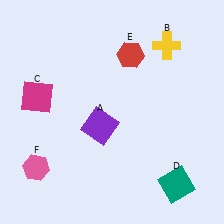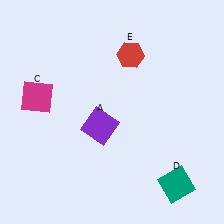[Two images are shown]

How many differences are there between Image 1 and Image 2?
There are 2 differences between the two images.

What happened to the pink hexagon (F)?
The pink hexagon (F) was removed in Image 2. It was in the bottom-left area of Image 1.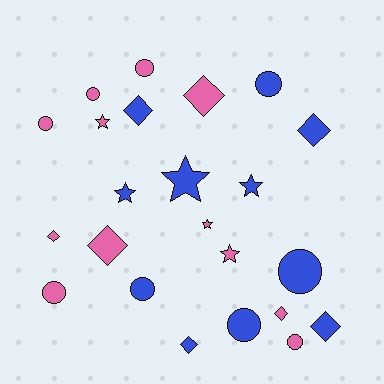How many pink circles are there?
There are 5 pink circles.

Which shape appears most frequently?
Circle, with 9 objects.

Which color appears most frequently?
Pink, with 12 objects.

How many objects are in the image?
There are 23 objects.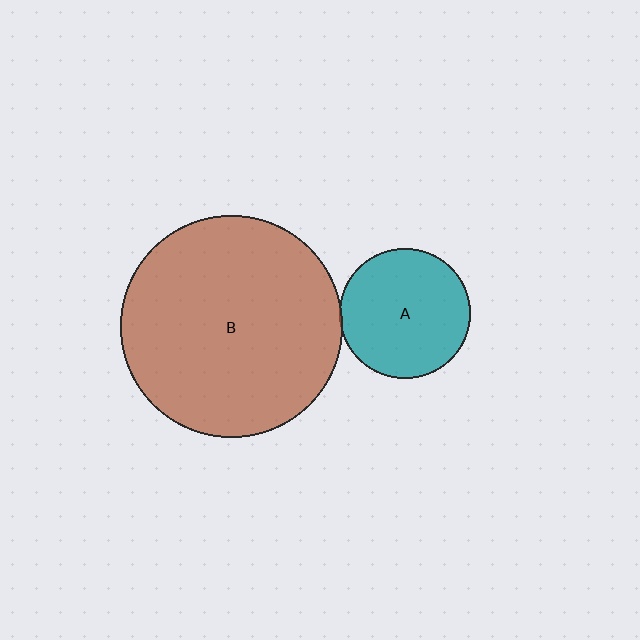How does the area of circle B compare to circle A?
Approximately 2.9 times.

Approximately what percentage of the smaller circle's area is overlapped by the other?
Approximately 5%.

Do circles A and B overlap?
Yes.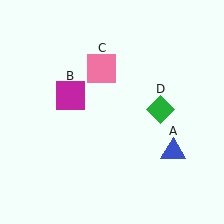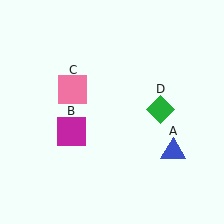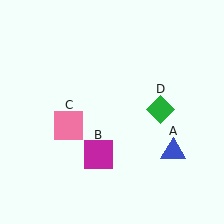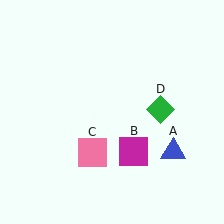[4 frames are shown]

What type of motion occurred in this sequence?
The magenta square (object B), pink square (object C) rotated counterclockwise around the center of the scene.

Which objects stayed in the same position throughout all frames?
Blue triangle (object A) and green diamond (object D) remained stationary.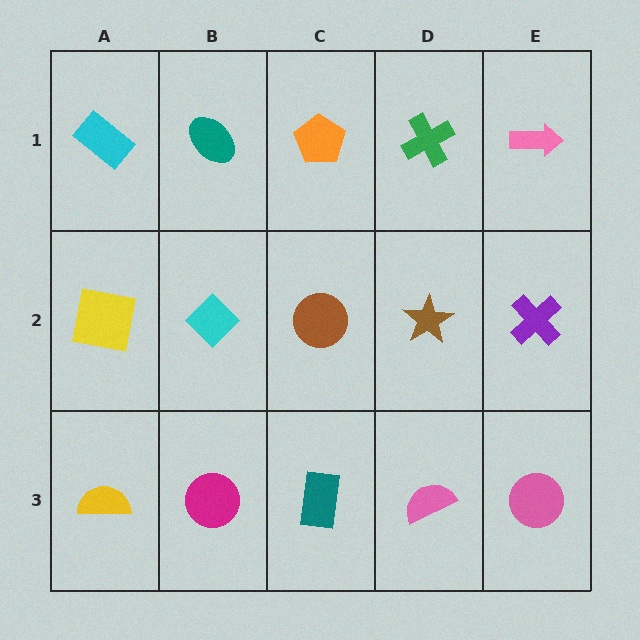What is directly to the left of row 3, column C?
A magenta circle.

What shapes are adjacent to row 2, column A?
A cyan rectangle (row 1, column A), a yellow semicircle (row 3, column A), a cyan diamond (row 2, column B).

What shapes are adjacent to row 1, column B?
A cyan diamond (row 2, column B), a cyan rectangle (row 1, column A), an orange pentagon (row 1, column C).